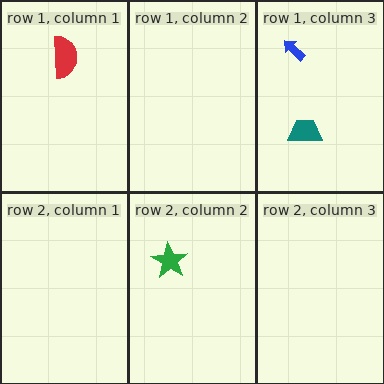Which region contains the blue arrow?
The row 1, column 3 region.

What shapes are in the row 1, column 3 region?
The blue arrow, the teal trapezoid.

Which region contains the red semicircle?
The row 1, column 1 region.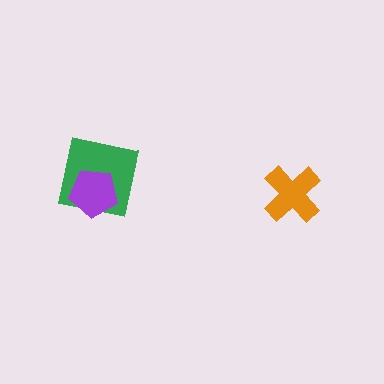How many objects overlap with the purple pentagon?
1 object overlaps with the purple pentagon.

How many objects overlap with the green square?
1 object overlaps with the green square.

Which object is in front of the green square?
The purple pentagon is in front of the green square.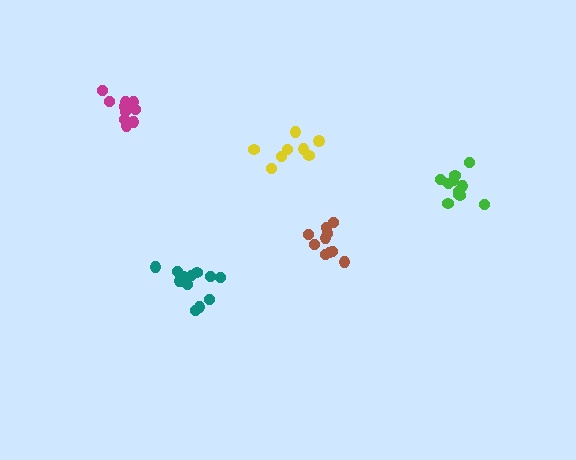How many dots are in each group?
Group 1: 10 dots, Group 2: 11 dots, Group 3: 10 dots, Group 4: 12 dots, Group 5: 8 dots (51 total).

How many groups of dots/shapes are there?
There are 5 groups.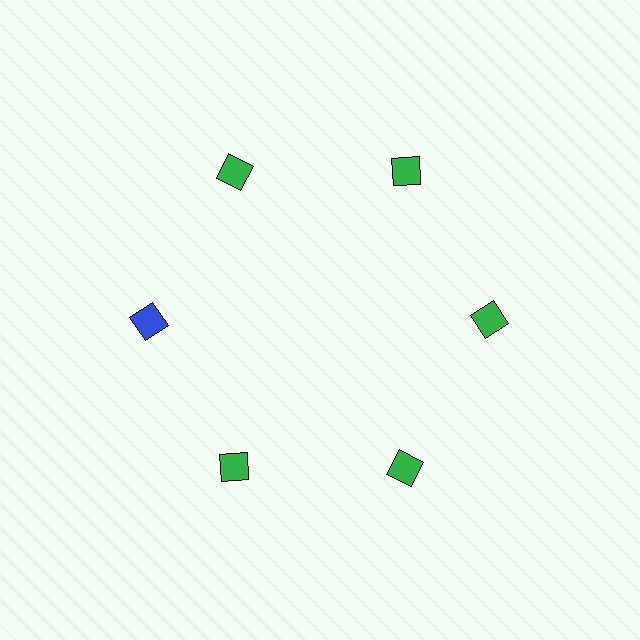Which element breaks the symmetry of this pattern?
The blue diamond at roughly the 9 o'clock position breaks the symmetry. All other shapes are green diamonds.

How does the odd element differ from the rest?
It has a different color: blue instead of green.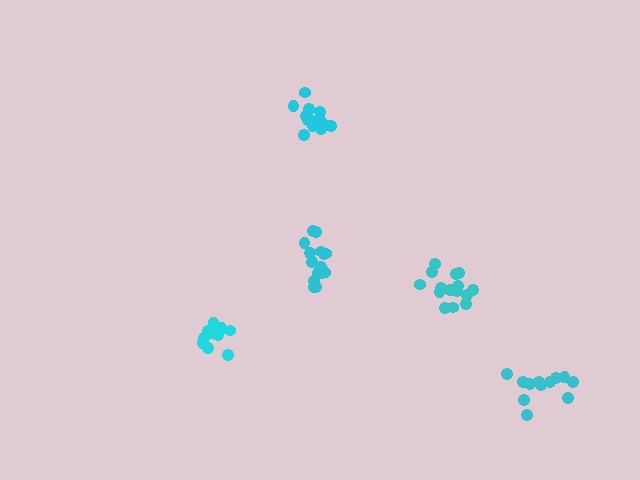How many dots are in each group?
Group 1: 12 dots, Group 2: 12 dots, Group 3: 16 dots, Group 4: 13 dots, Group 5: 16 dots (69 total).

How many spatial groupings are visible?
There are 5 spatial groupings.